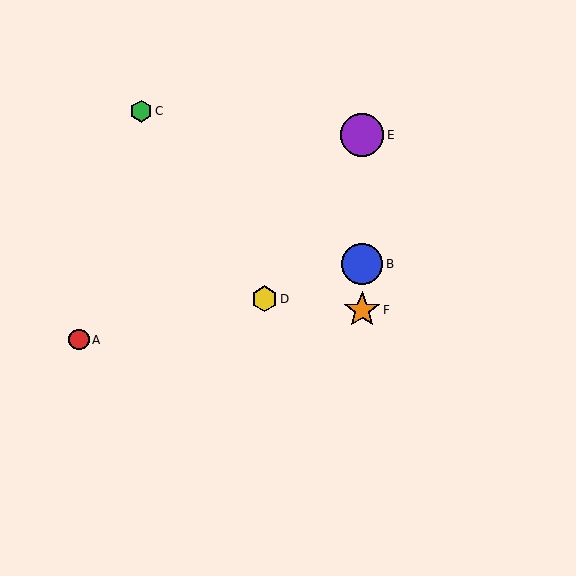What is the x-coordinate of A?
Object A is at x≈79.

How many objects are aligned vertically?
3 objects (B, E, F) are aligned vertically.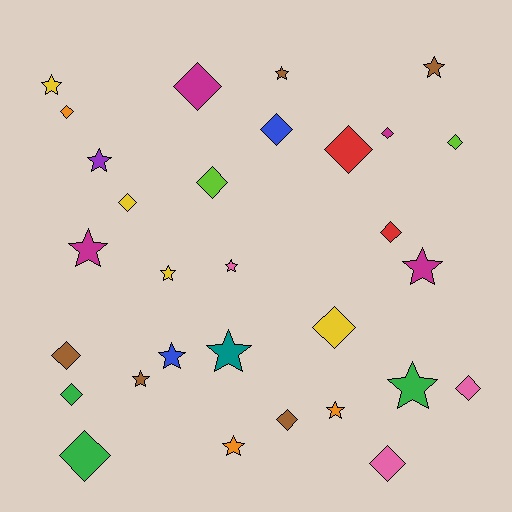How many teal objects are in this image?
There is 1 teal object.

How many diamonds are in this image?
There are 16 diamonds.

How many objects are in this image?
There are 30 objects.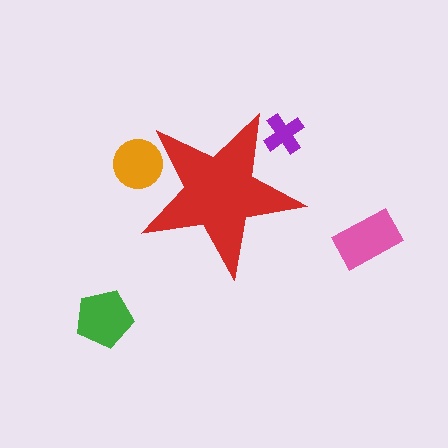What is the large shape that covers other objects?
A red star.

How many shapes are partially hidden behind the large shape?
2 shapes are partially hidden.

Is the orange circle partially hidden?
Yes, the orange circle is partially hidden behind the red star.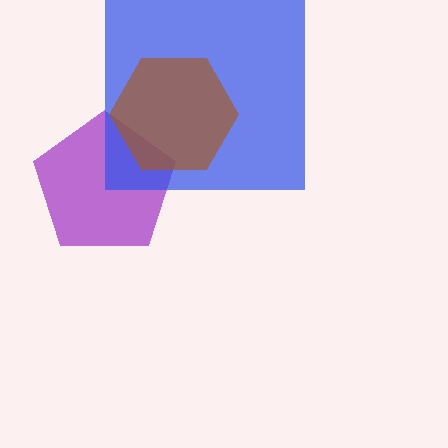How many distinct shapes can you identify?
There are 3 distinct shapes: a purple pentagon, a blue square, a brown hexagon.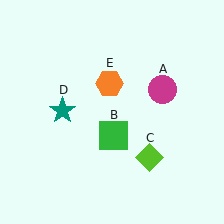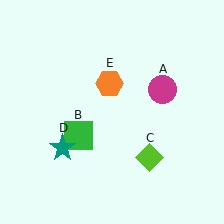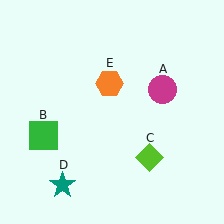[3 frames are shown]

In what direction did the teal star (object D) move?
The teal star (object D) moved down.